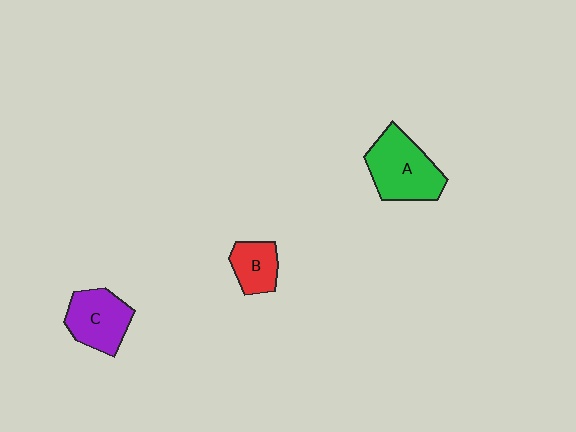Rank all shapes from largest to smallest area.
From largest to smallest: A (green), C (purple), B (red).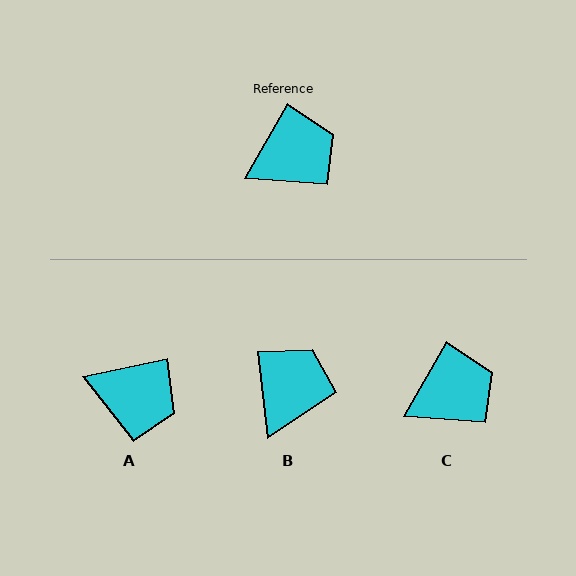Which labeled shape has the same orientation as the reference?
C.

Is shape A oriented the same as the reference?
No, it is off by about 48 degrees.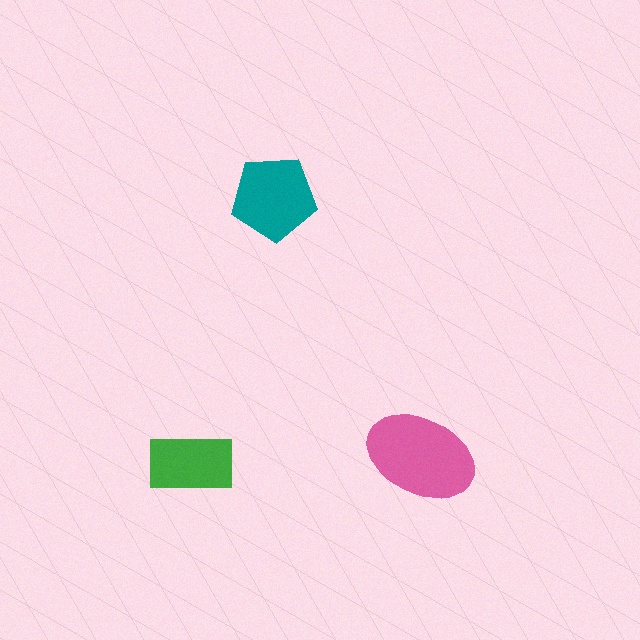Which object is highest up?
The teal pentagon is topmost.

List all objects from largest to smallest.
The pink ellipse, the teal pentagon, the green rectangle.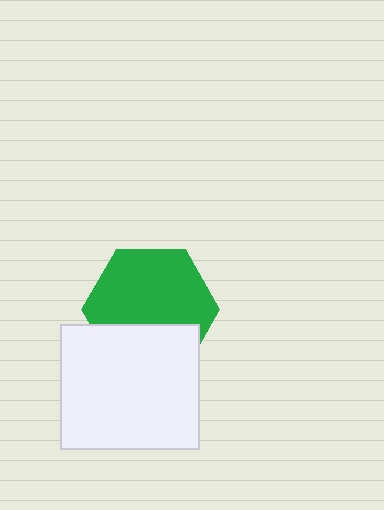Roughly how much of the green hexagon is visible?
Most of it is visible (roughly 66%).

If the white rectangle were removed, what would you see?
You would see the complete green hexagon.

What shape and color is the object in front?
The object in front is a white rectangle.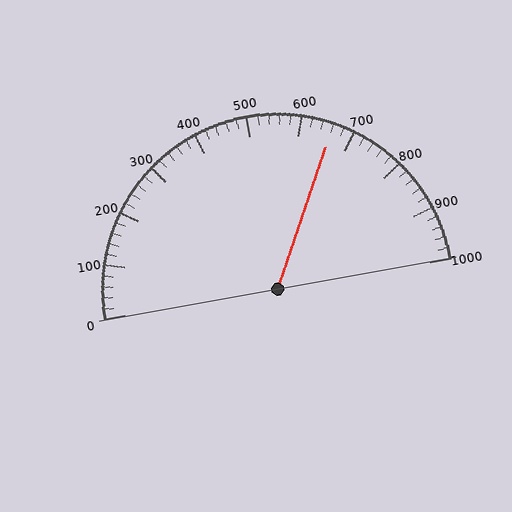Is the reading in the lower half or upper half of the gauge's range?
The reading is in the upper half of the range (0 to 1000).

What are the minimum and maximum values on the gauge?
The gauge ranges from 0 to 1000.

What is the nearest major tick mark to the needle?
The nearest major tick mark is 700.